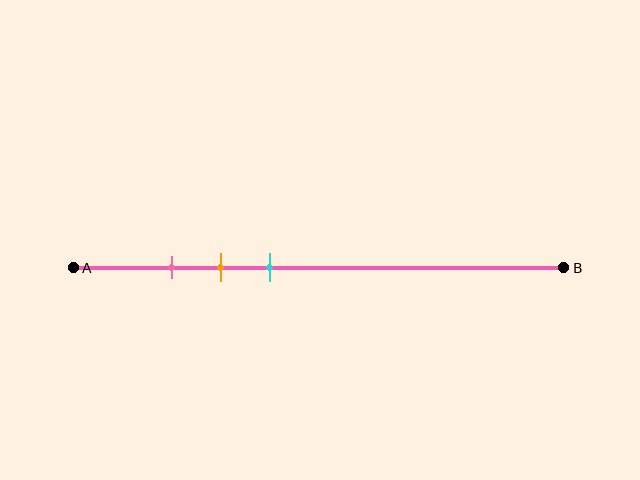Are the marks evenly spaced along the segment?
Yes, the marks are approximately evenly spaced.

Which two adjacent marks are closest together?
The pink and orange marks are the closest adjacent pair.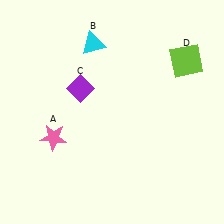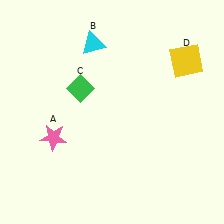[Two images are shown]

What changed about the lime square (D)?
In Image 1, D is lime. In Image 2, it changed to yellow.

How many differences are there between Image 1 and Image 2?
There are 2 differences between the two images.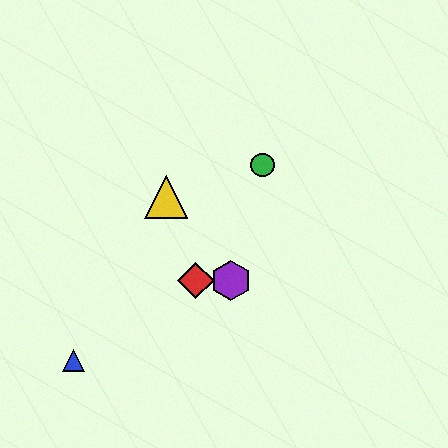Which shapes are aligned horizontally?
The red diamond, the purple hexagon are aligned horizontally.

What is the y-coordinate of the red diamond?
The red diamond is at y≈281.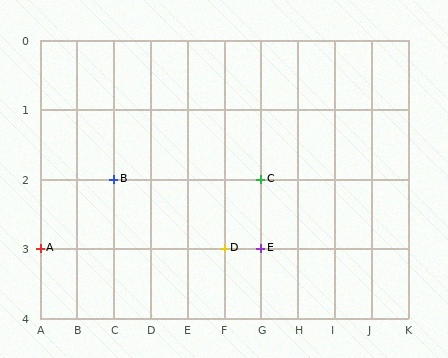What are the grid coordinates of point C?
Point C is at grid coordinates (G, 2).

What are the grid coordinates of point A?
Point A is at grid coordinates (A, 3).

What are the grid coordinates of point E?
Point E is at grid coordinates (G, 3).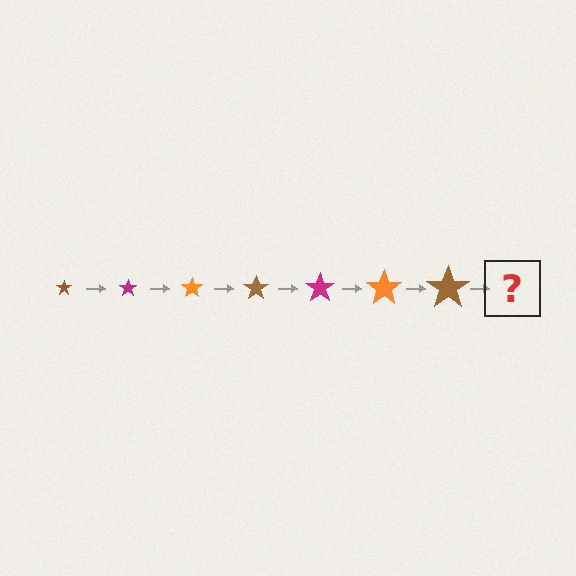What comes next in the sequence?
The next element should be a magenta star, larger than the previous one.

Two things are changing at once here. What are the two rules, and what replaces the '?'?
The two rules are that the star grows larger each step and the color cycles through brown, magenta, and orange. The '?' should be a magenta star, larger than the previous one.